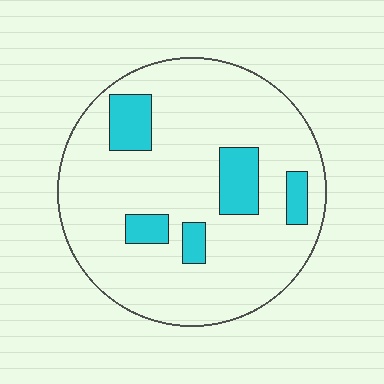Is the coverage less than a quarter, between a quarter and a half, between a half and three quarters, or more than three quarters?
Less than a quarter.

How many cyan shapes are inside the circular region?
5.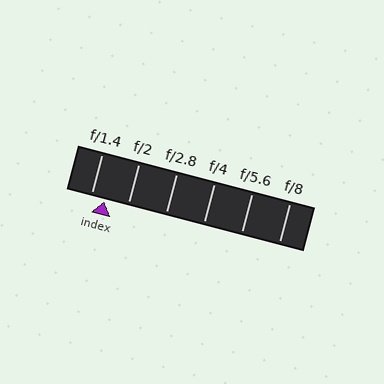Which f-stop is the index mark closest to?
The index mark is closest to f/1.4.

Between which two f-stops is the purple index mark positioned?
The index mark is between f/1.4 and f/2.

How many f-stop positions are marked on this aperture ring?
There are 6 f-stop positions marked.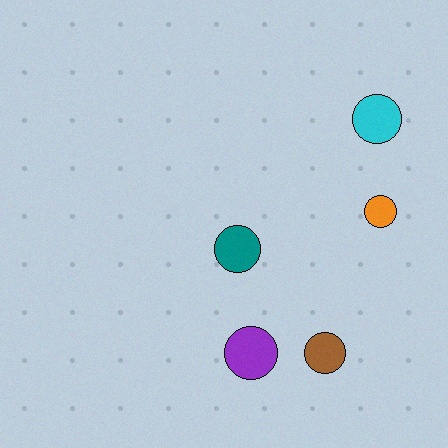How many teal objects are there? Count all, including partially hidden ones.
There is 1 teal object.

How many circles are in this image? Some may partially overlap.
There are 5 circles.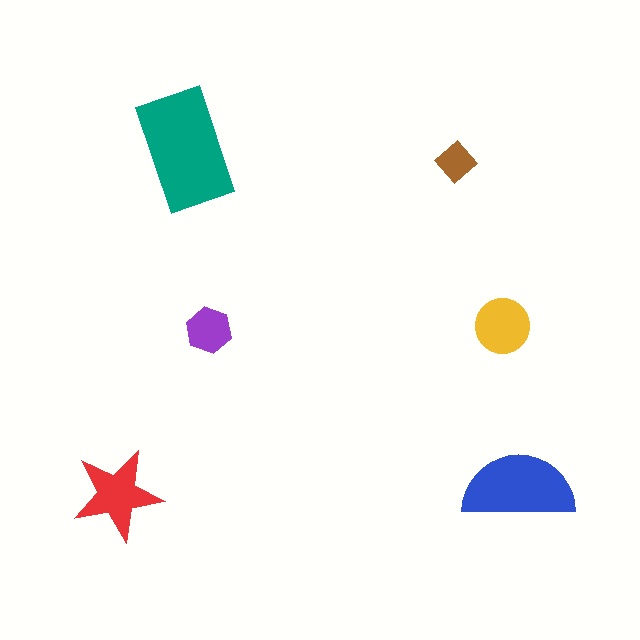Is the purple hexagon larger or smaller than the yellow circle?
Smaller.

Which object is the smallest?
The brown diamond.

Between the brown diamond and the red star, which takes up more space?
The red star.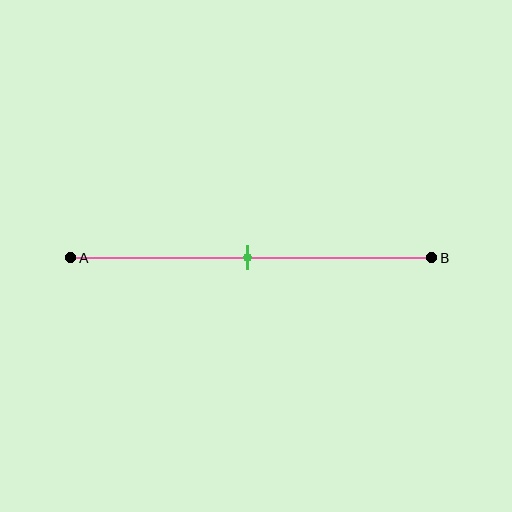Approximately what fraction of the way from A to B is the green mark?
The green mark is approximately 50% of the way from A to B.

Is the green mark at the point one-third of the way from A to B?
No, the mark is at about 50% from A, not at the 33% one-third point.